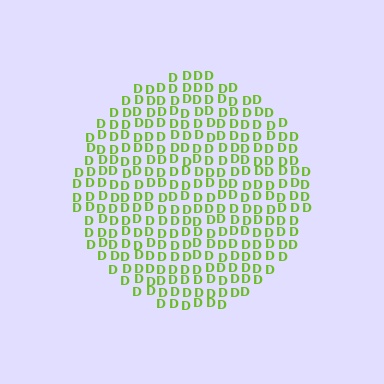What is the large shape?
The large shape is a circle.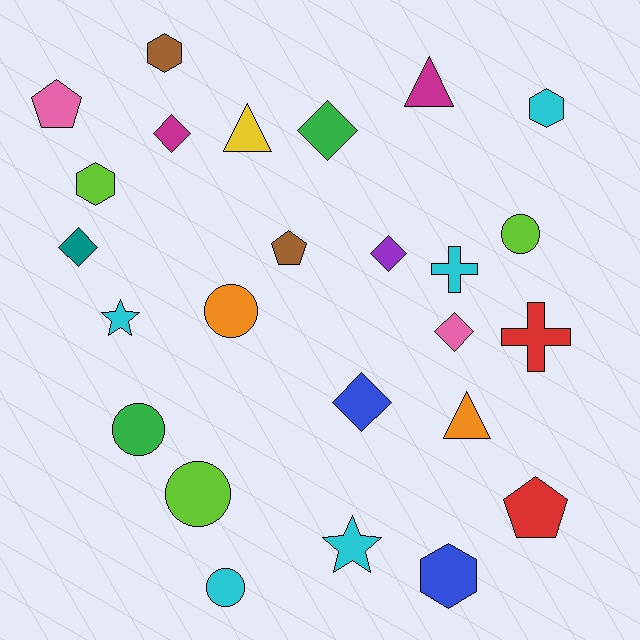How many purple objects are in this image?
There is 1 purple object.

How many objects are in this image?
There are 25 objects.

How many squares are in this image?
There are no squares.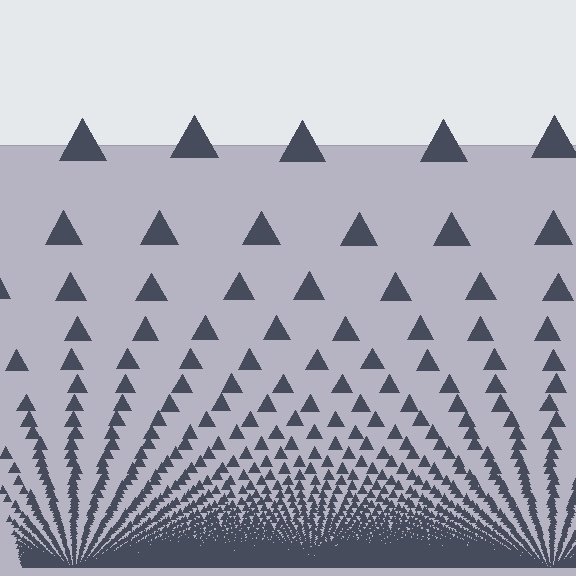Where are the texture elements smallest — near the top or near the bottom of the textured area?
Near the bottom.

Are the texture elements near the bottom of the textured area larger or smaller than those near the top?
Smaller. The gradient is inverted — elements near the bottom are smaller and denser.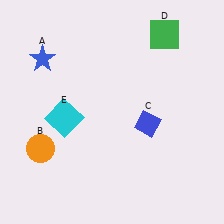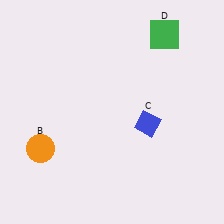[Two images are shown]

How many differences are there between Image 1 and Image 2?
There are 2 differences between the two images.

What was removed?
The cyan square (E), the blue star (A) were removed in Image 2.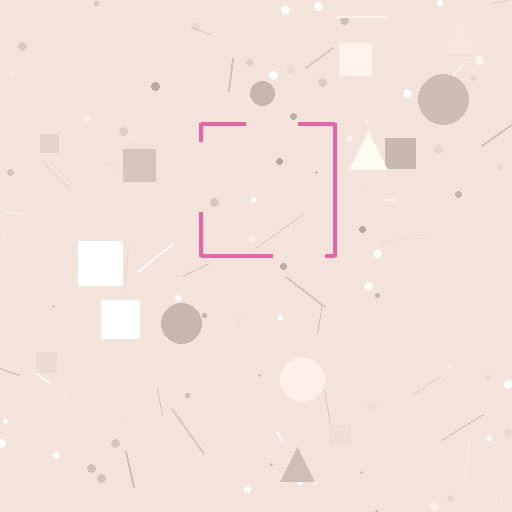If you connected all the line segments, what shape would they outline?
They would outline a square.